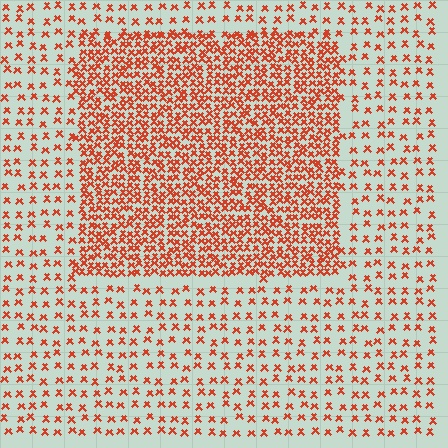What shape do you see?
I see a rectangle.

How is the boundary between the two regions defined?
The boundary is defined by a change in element density (approximately 2.7x ratio). All elements are the same color, size, and shape.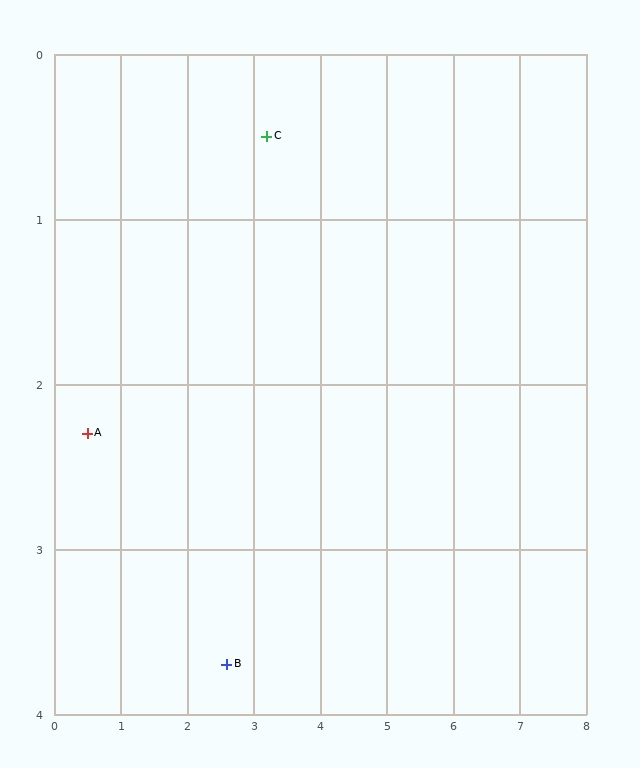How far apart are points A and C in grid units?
Points A and C are about 3.2 grid units apart.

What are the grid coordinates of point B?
Point B is at approximately (2.6, 3.7).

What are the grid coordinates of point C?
Point C is at approximately (3.2, 0.5).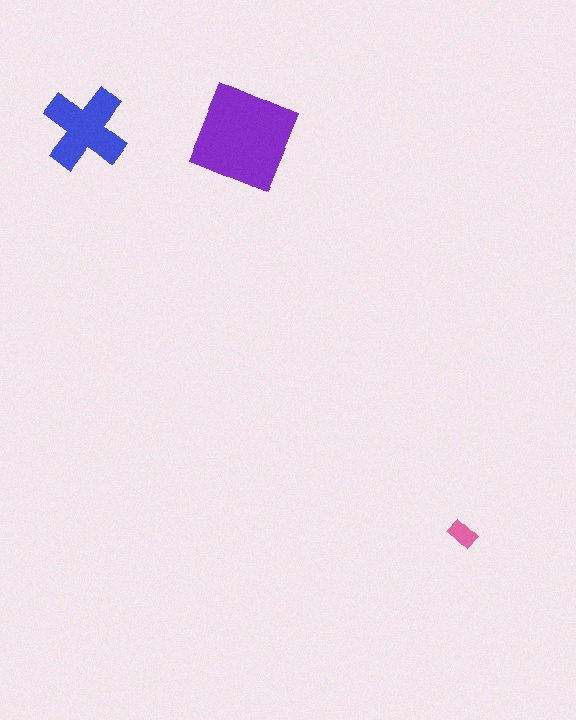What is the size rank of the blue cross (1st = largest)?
2nd.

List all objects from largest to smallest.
The purple diamond, the blue cross, the pink rectangle.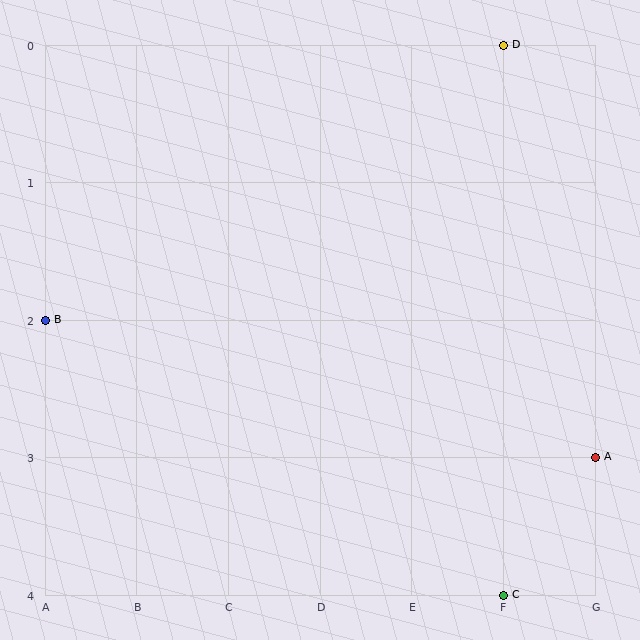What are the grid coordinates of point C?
Point C is at grid coordinates (F, 4).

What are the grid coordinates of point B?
Point B is at grid coordinates (A, 2).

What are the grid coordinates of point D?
Point D is at grid coordinates (F, 0).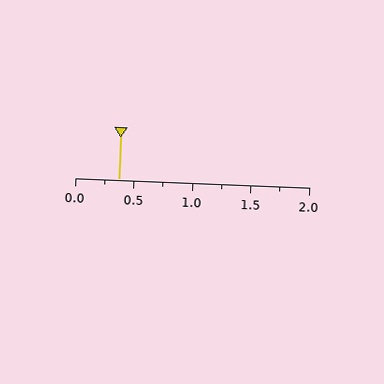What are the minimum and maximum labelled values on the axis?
The axis runs from 0.0 to 2.0.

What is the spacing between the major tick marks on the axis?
The major ticks are spaced 0.5 apart.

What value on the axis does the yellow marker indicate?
The marker indicates approximately 0.38.